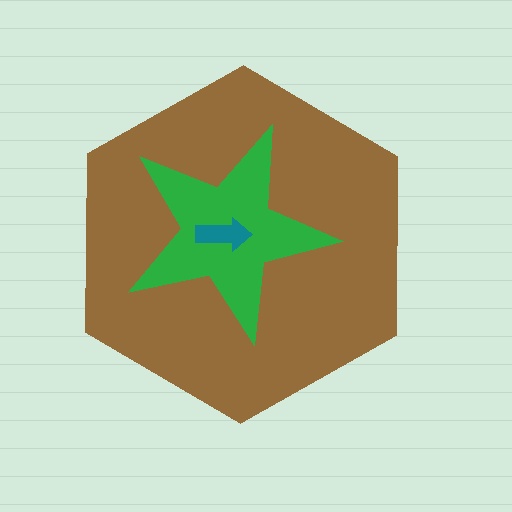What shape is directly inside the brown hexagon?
The green star.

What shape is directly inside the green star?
The teal arrow.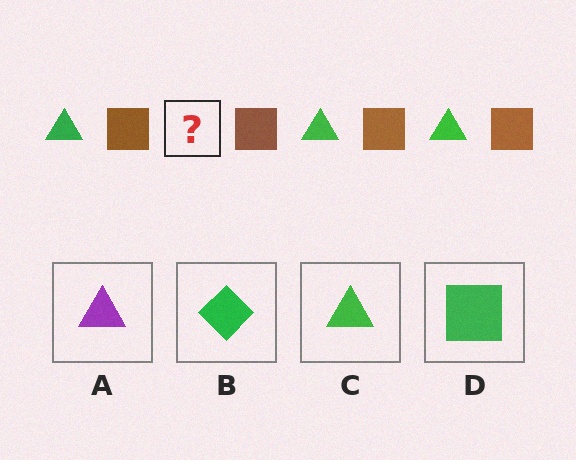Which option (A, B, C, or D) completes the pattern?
C.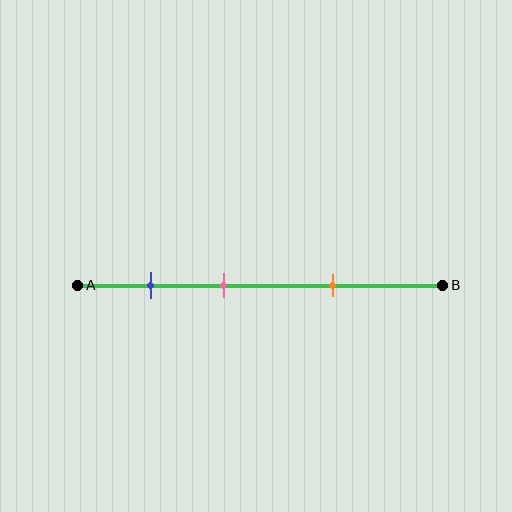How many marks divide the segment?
There are 3 marks dividing the segment.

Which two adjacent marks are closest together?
The blue and pink marks are the closest adjacent pair.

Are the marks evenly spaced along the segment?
Yes, the marks are approximately evenly spaced.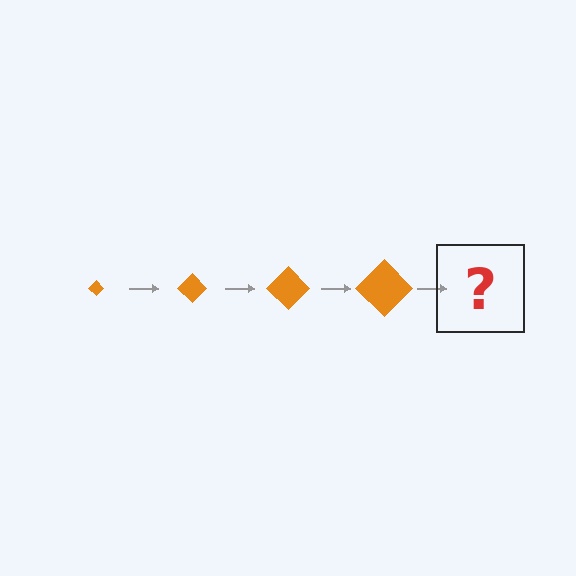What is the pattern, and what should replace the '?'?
The pattern is that the diamond gets progressively larger each step. The '?' should be an orange diamond, larger than the previous one.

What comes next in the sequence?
The next element should be an orange diamond, larger than the previous one.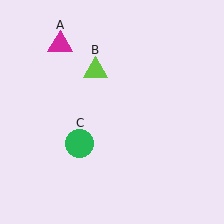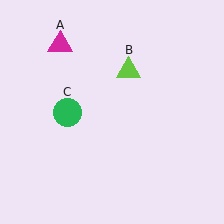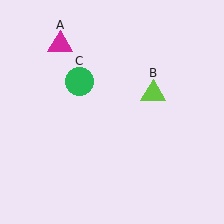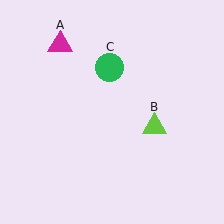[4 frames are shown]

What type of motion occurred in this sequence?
The lime triangle (object B), green circle (object C) rotated clockwise around the center of the scene.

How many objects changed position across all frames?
2 objects changed position: lime triangle (object B), green circle (object C).